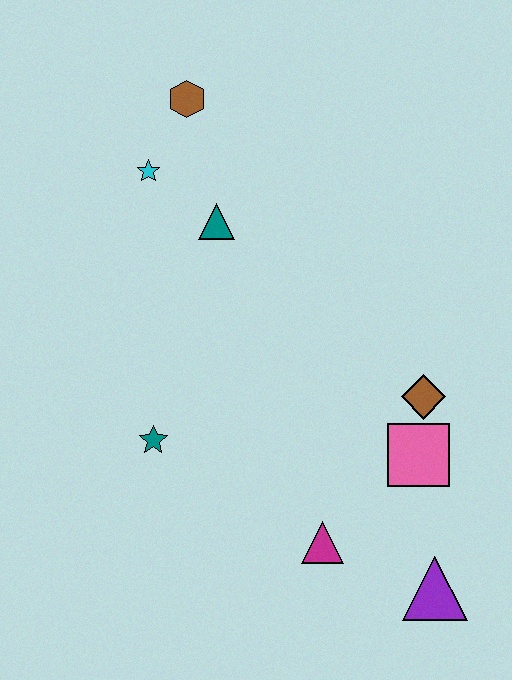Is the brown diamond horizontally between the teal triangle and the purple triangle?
Yes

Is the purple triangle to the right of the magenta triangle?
Yes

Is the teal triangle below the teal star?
No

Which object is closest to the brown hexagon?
The cyan star is closest to the brown hexagon.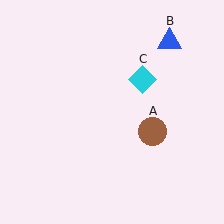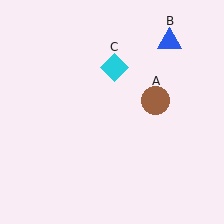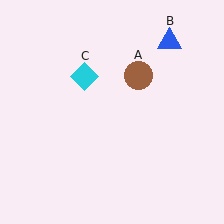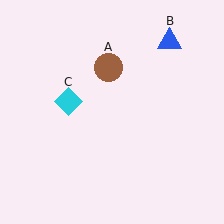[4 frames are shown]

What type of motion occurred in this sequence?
The brown circle (object A), cyan diamond (object C) rotated counterclockwise around the center of the scene.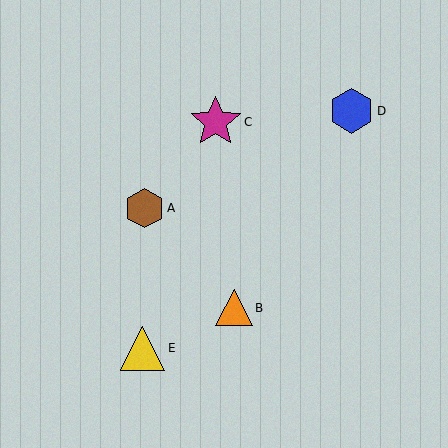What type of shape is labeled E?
Shape E is a yellow triangle.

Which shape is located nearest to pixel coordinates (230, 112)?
The magenta star (labeled C) at (216, 122) is nearest to that location.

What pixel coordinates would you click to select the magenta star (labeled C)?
Click at (216, 122) to select the magenta star C.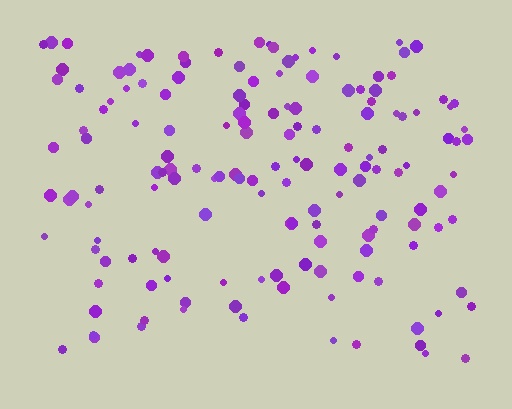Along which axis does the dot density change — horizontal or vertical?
Vertical.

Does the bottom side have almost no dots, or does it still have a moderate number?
Still a moderate number, just noticeably fewer than the top.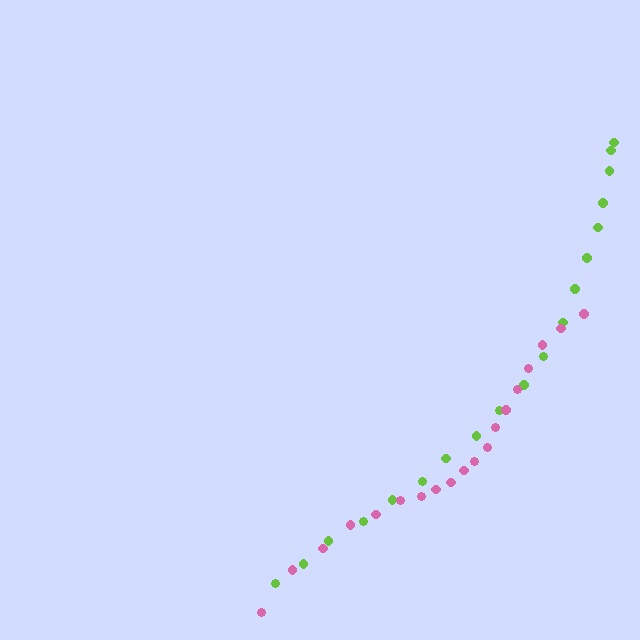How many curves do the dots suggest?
There are 2 distinct paths.